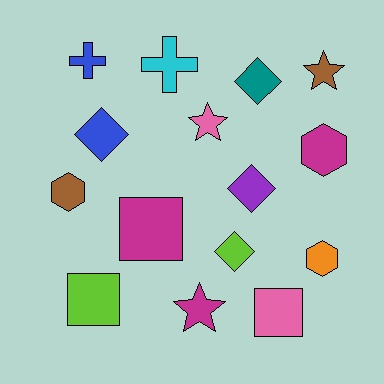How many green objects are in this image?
There are no green objects.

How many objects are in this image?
There are 15 objects.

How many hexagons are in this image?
There are 3 hexagons.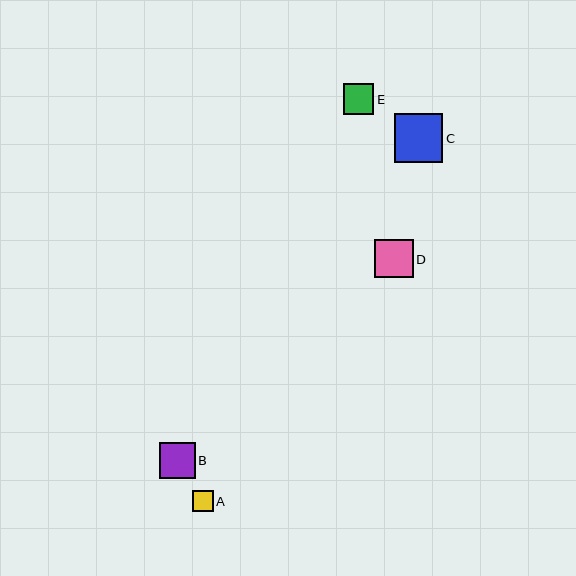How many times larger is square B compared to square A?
Square B is approximately 1.7 times the size of square A.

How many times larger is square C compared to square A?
Square C is approximately 2.3 times the size of square A.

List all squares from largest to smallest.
From largest to smallest: C, D, B, E, A.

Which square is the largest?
Square C is the largest with a size of approximately 48 pixels.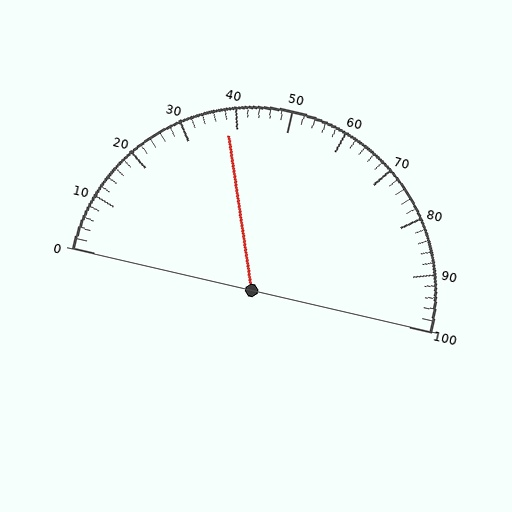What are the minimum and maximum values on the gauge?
The gauge ranges from 0 to 100.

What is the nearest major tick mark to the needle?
The nearest major tick mark is 40.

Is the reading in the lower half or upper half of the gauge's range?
The reading is in the lower half of the range (0 to 100).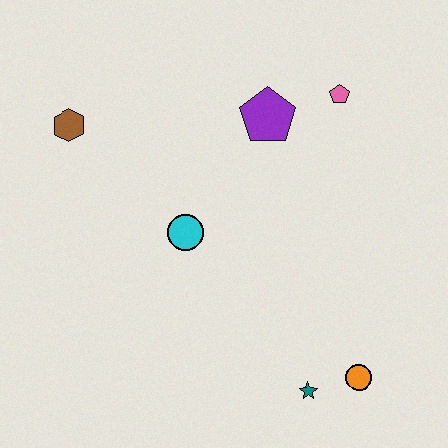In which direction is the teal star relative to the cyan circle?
The teal star is below the cyan circle.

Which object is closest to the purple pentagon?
The pink pentagon is closest to the purple pentagon.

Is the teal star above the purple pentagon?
No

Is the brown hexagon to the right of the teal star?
No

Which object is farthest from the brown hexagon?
The orange circle is farthest from the brown hexagon.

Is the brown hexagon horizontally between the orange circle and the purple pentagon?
No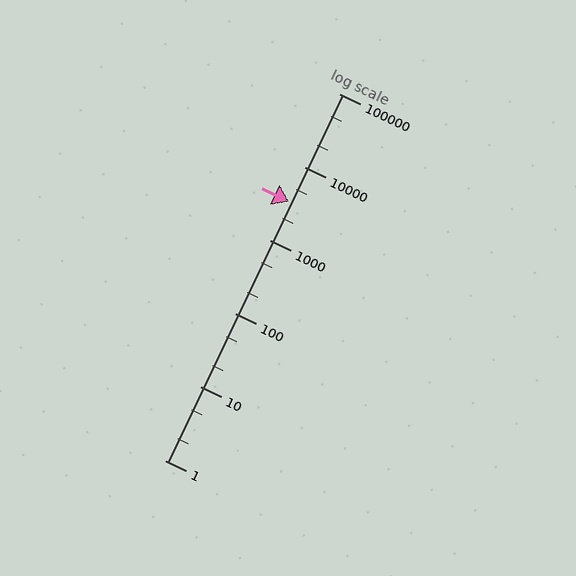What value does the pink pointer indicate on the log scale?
The pointer indicates approximately 3400.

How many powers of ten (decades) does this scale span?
The scale spans 5 decades, from 1 to 100000.